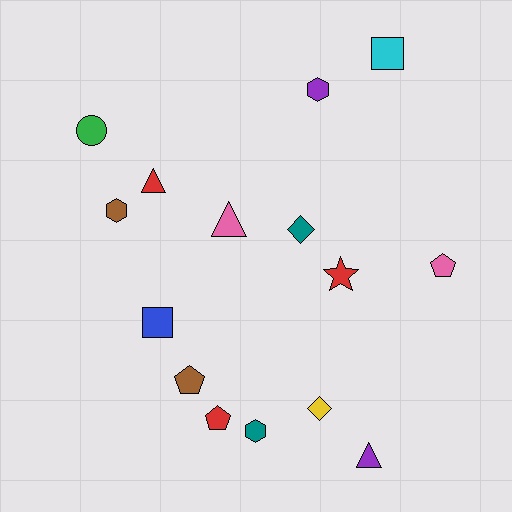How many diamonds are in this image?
There are 2 diamonds.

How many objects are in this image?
There are 15 objects.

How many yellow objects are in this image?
There is 1 yellow object.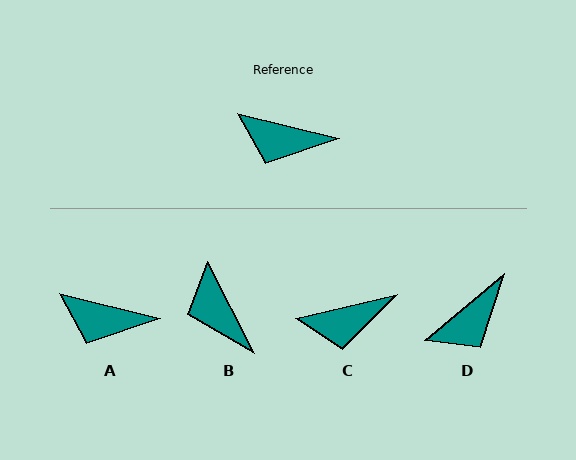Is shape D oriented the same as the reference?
No, it is off by about 54 degrees.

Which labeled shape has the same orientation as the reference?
A.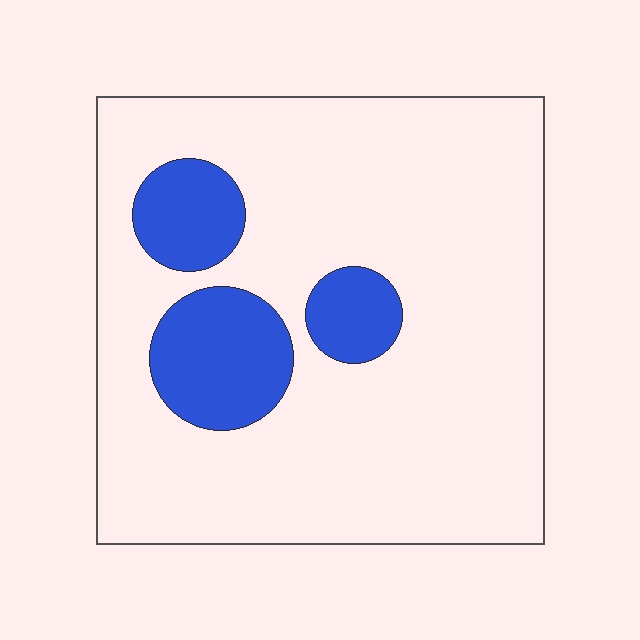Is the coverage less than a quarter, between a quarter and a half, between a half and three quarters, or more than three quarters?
Less than a quarter.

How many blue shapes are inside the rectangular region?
3.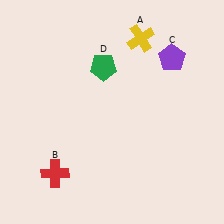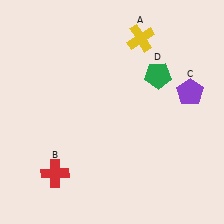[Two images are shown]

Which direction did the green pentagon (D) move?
The green pentagon (D) moved right.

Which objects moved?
The objects that moved are: the purple pentagon (C), the green pentagon (D).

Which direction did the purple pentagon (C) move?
The purple pentagon (C) moved down.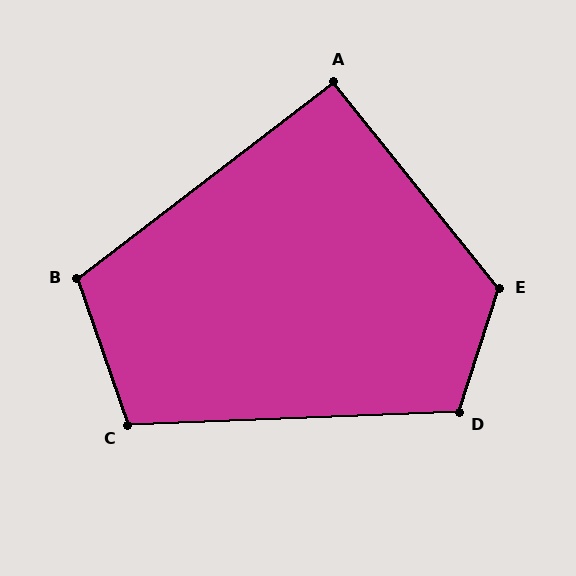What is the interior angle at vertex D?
Approximately 110 degrees (obtuse).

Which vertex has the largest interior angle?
E, at approximately 123 degrees.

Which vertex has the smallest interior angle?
A, at approximately 91 degrees.